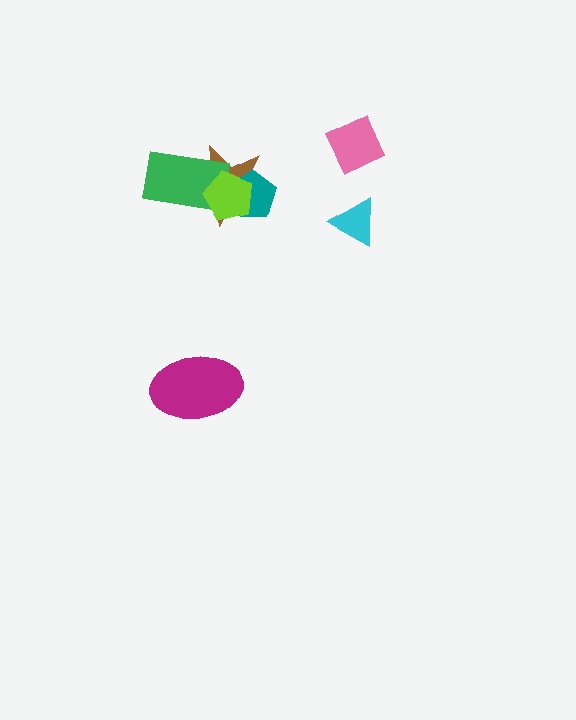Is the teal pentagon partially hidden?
Yes, it is partially covered by another shape.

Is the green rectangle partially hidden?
Yes, it is partially covered by another shape.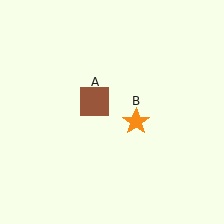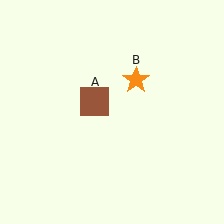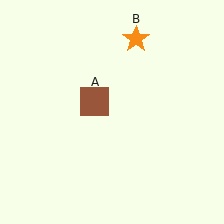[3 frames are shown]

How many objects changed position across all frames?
1 object changed position: orange star (object B).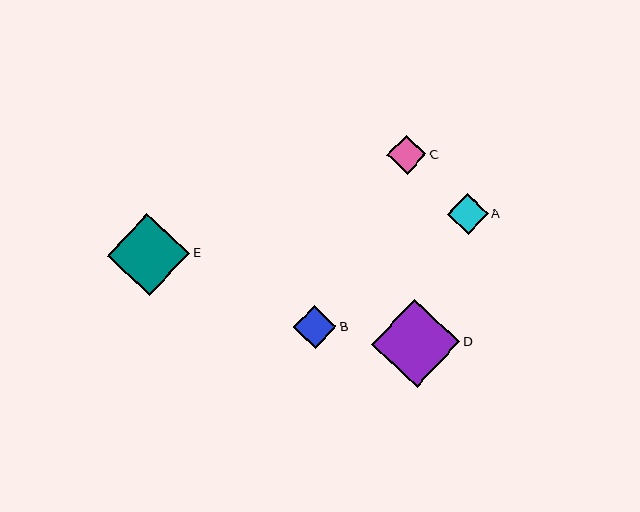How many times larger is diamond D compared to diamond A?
Diamond D is approximately 2.2 times the size of diamond A.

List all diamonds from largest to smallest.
From largest to smallest: D, E, B, A, C.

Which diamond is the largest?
Diamond D is the largest with a size of approximately 88 pixels.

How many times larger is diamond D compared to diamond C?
Diamond D is approximately 2.3 times the size of diamond C.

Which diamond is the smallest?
Diamond C is the smallest with a size of approximately 39 pixels.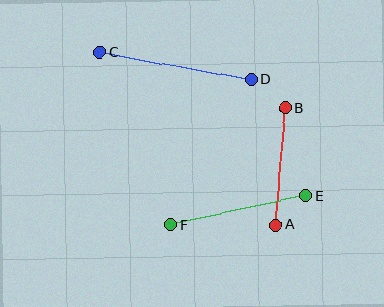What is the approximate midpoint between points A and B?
The midpoint is at approximately (281, 167) pixels.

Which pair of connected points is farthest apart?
Points C and D are farthest apart.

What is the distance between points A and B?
The distance is approximately 117 pixels.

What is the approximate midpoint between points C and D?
The midpoint is at approximately (175, 66) pixels.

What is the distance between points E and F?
The distance is approximately 138 pixels.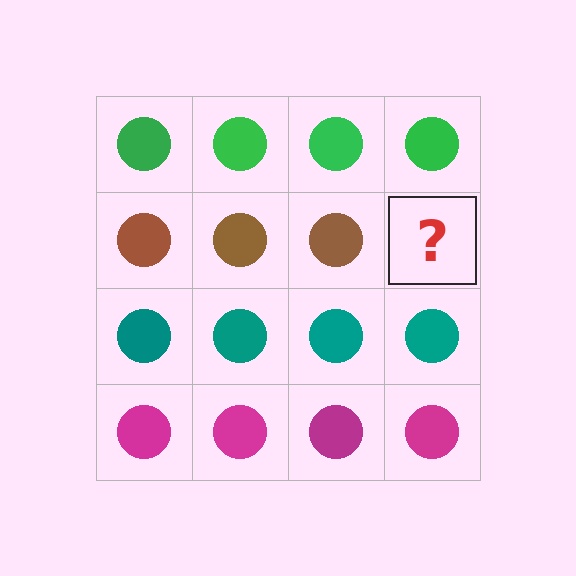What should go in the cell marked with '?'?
The missing cell should contain a brown circle.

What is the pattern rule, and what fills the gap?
The rule is that each row has a consistent color. The gap should be filled with a brown circle.